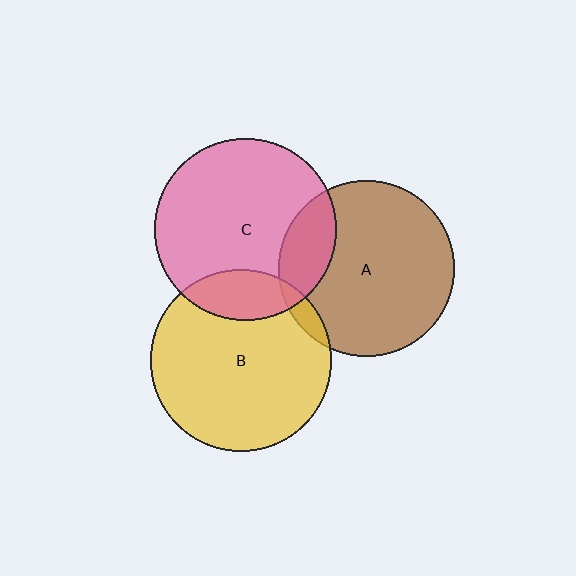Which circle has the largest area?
Circle C (pink).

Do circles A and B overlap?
Yes.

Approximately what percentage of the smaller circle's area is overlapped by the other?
Approximately 5%.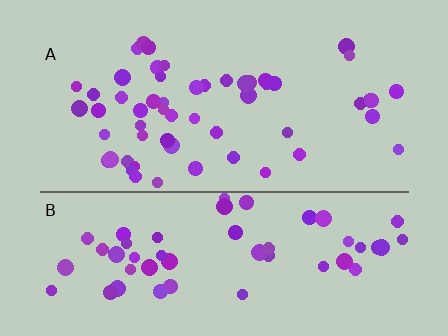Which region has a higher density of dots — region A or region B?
A (the top).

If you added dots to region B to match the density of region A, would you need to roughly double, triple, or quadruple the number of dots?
Approximately double.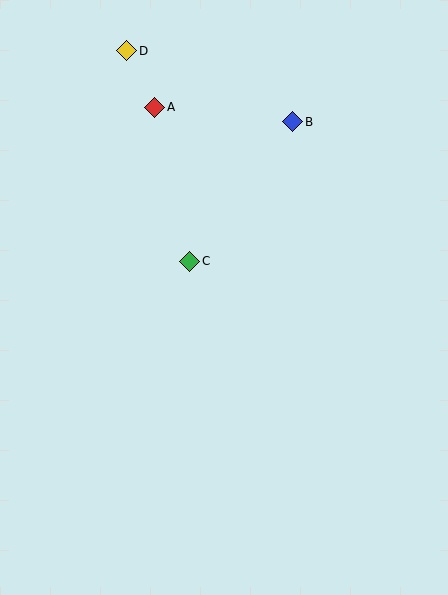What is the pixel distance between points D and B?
The distance between D and B is 181 pixels.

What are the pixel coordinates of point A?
Point A is at (155, 107).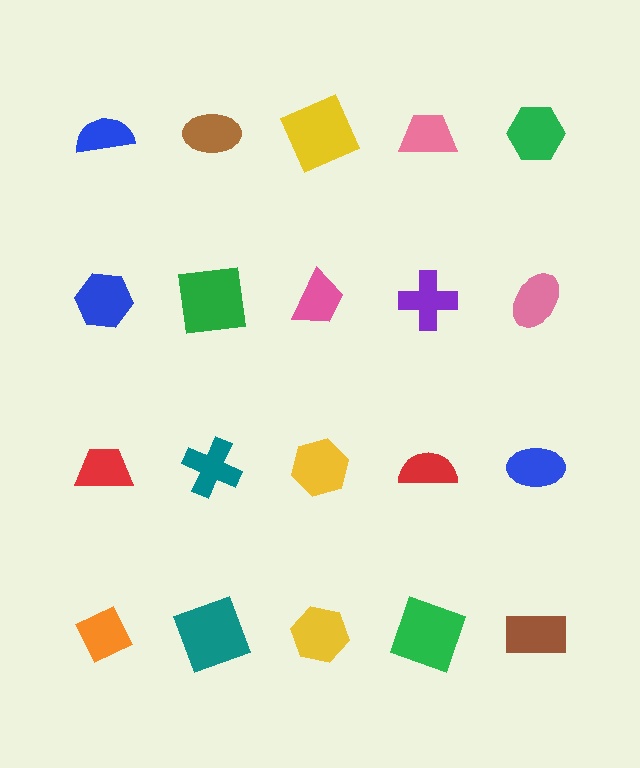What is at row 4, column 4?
A green square.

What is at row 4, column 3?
A yellow hexagon.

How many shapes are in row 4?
5 shapes.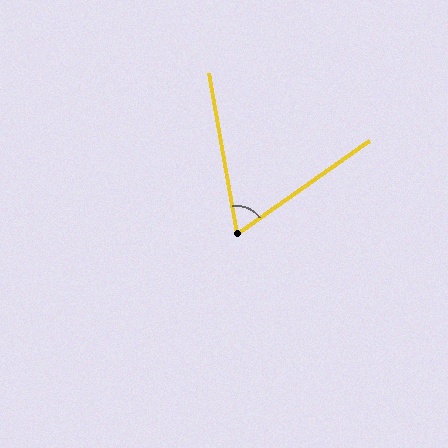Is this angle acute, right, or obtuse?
It is acute.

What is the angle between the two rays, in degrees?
Approximately 65 degrees.